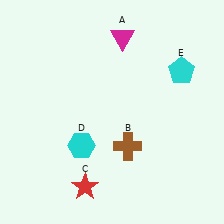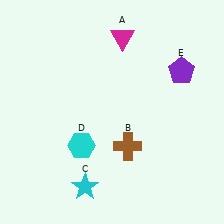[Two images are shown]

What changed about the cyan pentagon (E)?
In Image 1, E is cyan. In Image 2, it changed to purple.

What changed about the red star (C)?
In Image 1, C is red. In Image 2, it changed to cyan.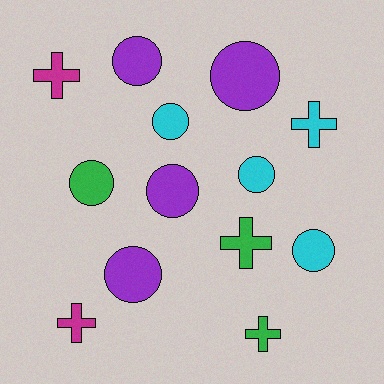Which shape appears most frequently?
Circle, with 8 objects.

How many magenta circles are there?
There are no magenta circles.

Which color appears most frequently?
Cyan, with 4 objects.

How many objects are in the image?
There are 13 objects.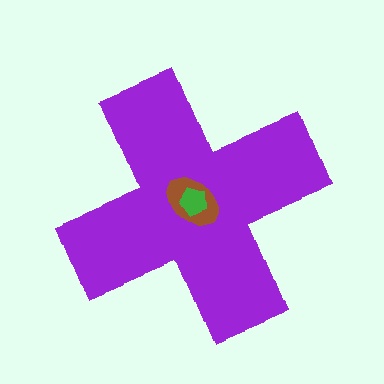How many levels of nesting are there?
3.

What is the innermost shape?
The green pentagon.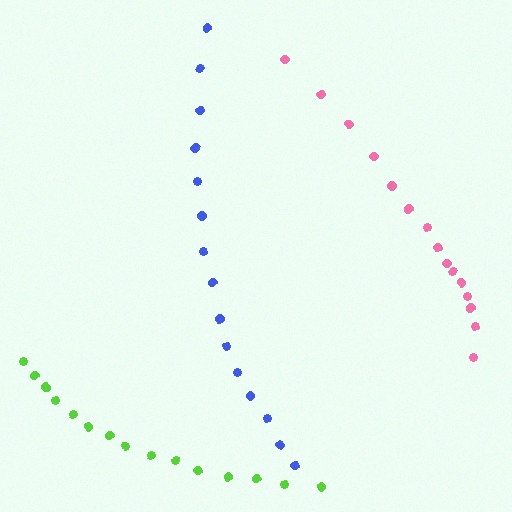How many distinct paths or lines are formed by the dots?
There are 3 distinct paths.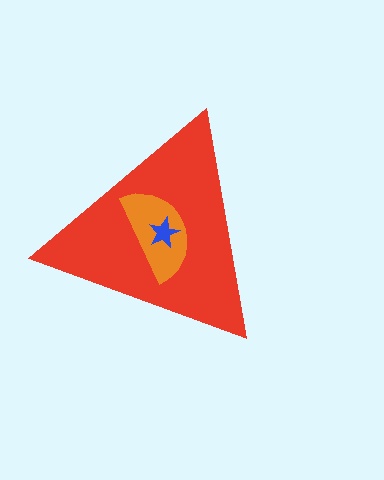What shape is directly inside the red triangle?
The orange semicircle.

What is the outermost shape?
The red triangle.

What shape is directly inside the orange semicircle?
The blue star.